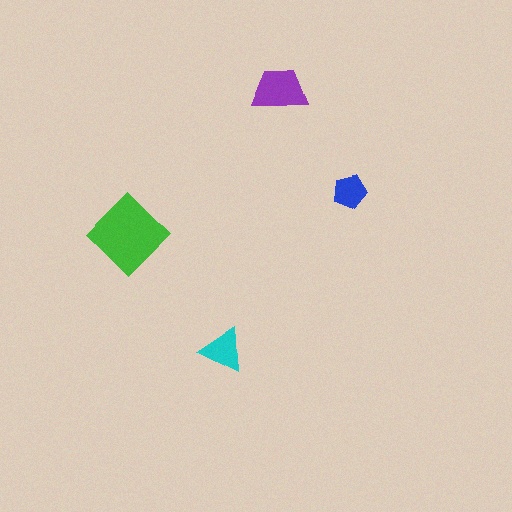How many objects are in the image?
There are 4 objects in the image.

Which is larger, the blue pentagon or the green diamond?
The green diamond.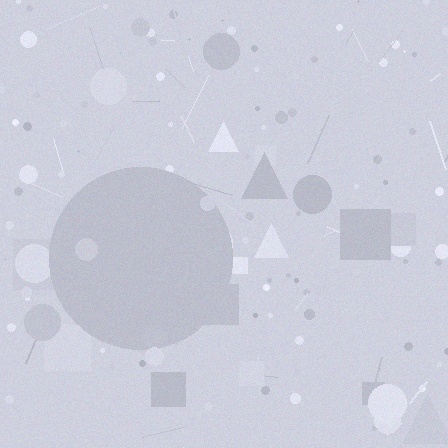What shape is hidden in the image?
A circle is hidden in the image.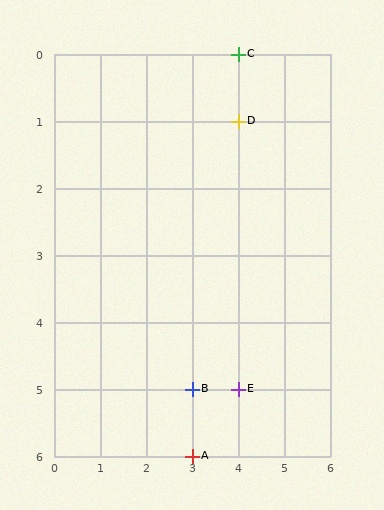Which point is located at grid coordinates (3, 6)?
Point A is at (3, 6).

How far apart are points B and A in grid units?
Points B and A are 1 row apart.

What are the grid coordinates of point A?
Point A is at grid coordinates (3, 6).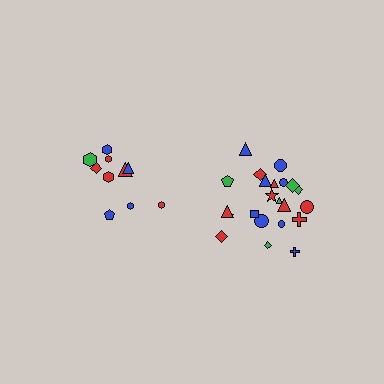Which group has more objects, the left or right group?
The right group.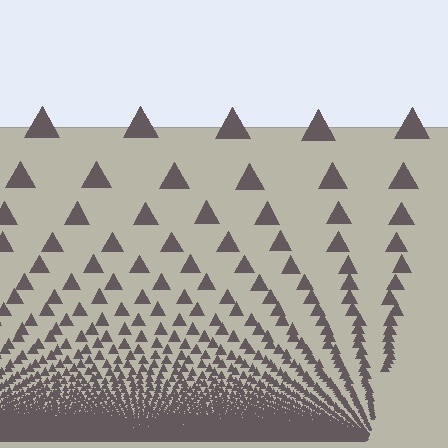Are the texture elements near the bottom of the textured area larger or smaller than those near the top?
Smaller. The gradient is inverted — elements near the bottom are smaller and denser.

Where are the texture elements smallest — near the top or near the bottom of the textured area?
Near the bottom.